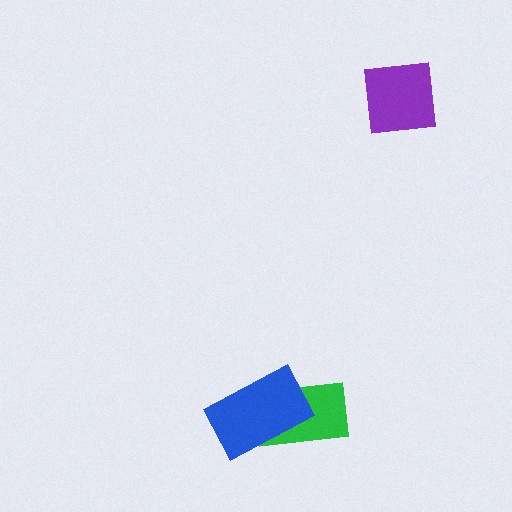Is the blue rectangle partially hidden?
No, no other shape covers it.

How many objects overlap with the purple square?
0 objects overlap with the purple square.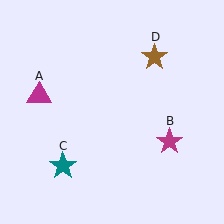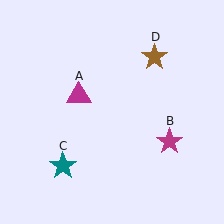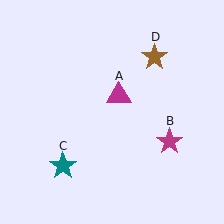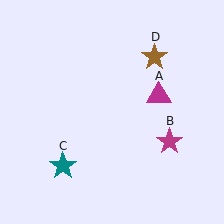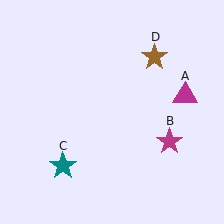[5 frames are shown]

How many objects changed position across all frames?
1 object changed position: magenta triangle (object A).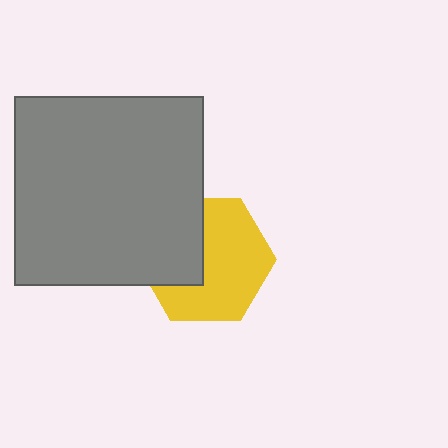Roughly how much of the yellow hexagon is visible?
About half of it is visible (roughly 64%).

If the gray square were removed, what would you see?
You would see the complete yellow hexagon.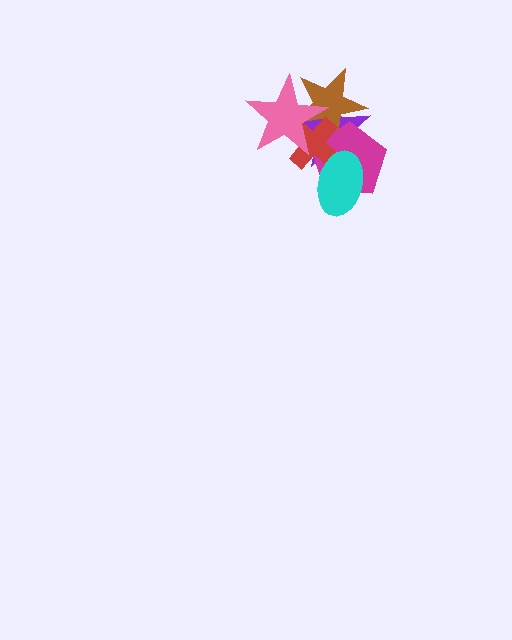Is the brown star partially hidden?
Yes, it is partially covered by another shape.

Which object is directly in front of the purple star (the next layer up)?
The brown star is directly in front of the purple star.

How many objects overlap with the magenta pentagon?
4 objects overlap with the magenta pentagon.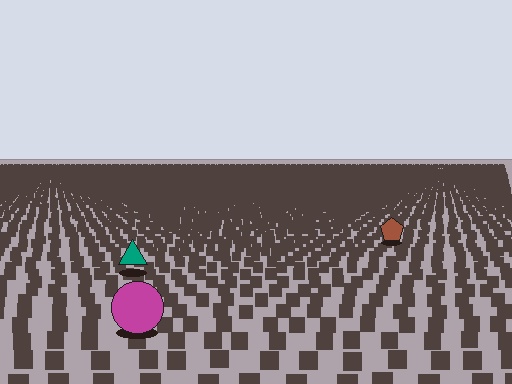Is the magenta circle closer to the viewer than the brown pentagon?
Yes. The magenta circle is closer — you can tell from the texture gradient: the ground texture is coarser near it.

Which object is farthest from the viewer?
The brown pentagon is farthest from the viewer. It appears smaller and the ground texture around it is denser.